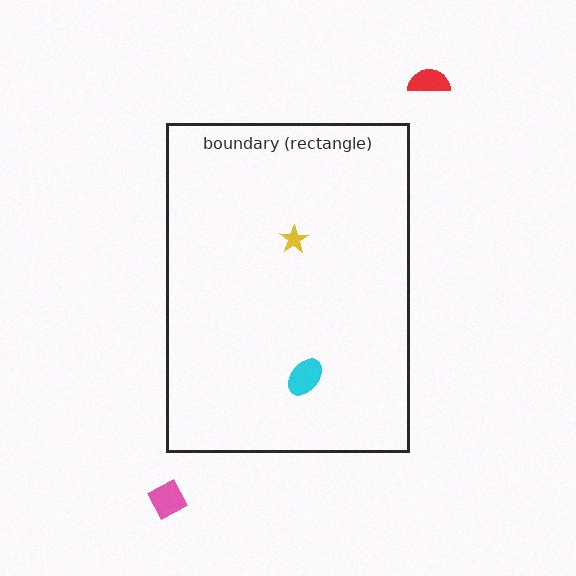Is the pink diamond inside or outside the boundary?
Outside.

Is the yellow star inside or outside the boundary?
Inside.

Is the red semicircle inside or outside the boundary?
Outside.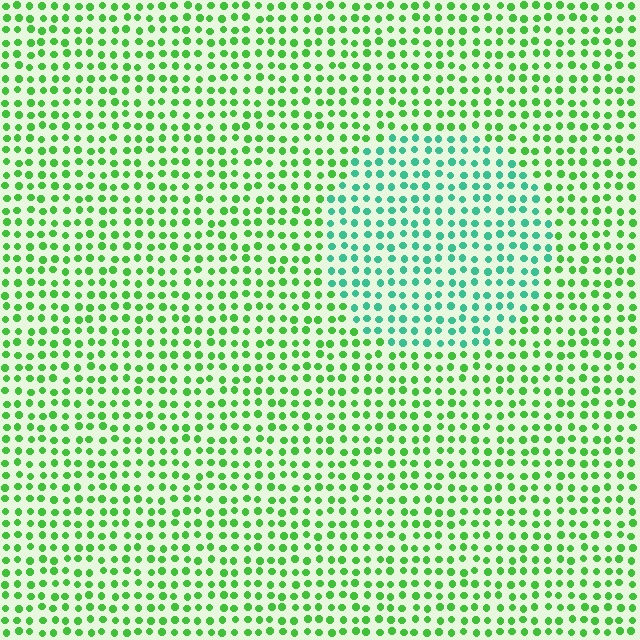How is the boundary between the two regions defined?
The boundary is defined purely by a slight shift in hue (about 42 degrees). Spacing, size, and orientation are identical on both sides.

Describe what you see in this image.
The image is filled with small green elements in a uniform arrangement. A circle-shaped region is visible where the elements are tinted to a slightly different hue, forming a subtle color boundary.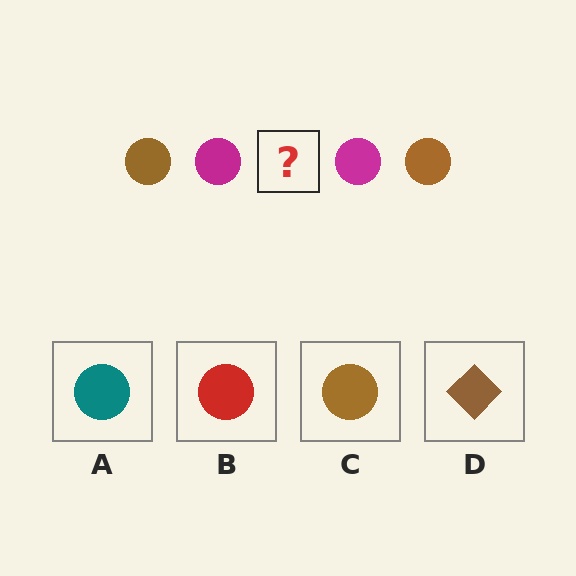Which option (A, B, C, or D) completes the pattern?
C.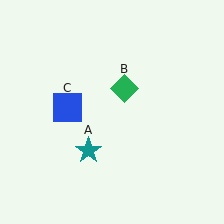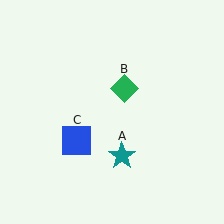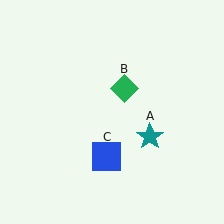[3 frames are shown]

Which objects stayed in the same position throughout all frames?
Green diamond (object B) remained stationary.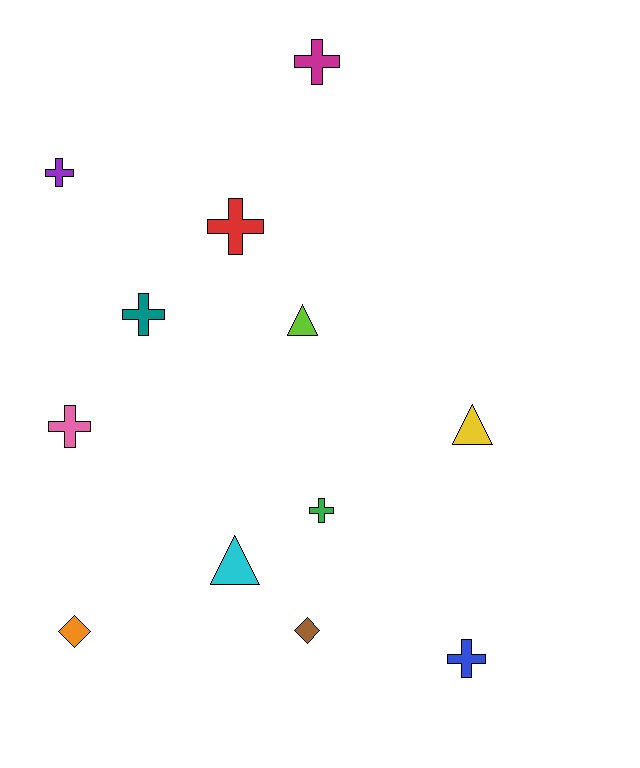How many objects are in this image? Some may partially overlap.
There are 12 objects.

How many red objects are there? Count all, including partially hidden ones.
There is 1 red object.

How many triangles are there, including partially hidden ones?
There are 3 triangles.